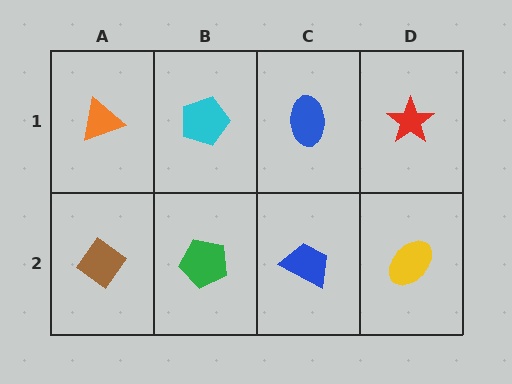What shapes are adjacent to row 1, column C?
A blue trapezoid (row 2, column C), a cyan pentagon (row 1, column B), a red star (row 1, column D).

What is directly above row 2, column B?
A cyan pentagon.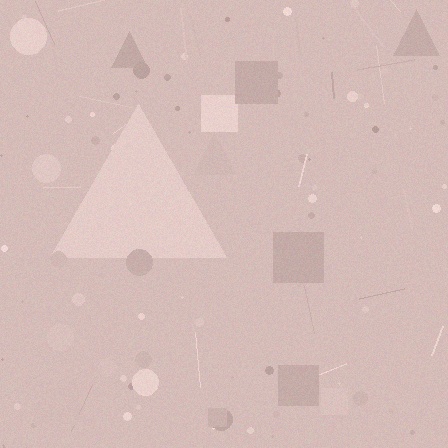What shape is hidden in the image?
A triangle is hidden in the image.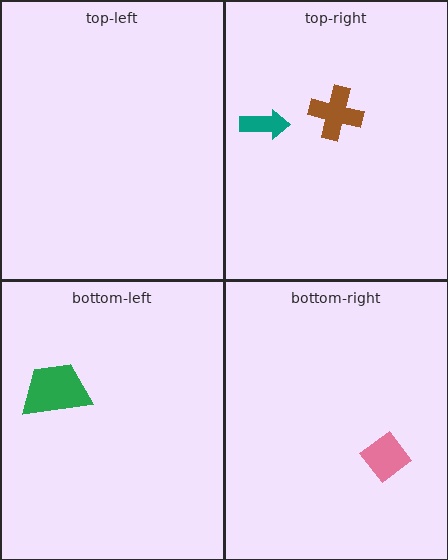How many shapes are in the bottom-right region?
1.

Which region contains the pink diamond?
The bottom-right region.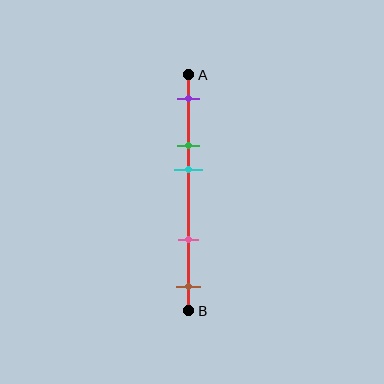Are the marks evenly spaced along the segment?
No, the marks are not evenly spaced.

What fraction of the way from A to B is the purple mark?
The purple mark is approximately 10% (0.1) of the way from A to B.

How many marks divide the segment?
There are 5 marks dividing the segment.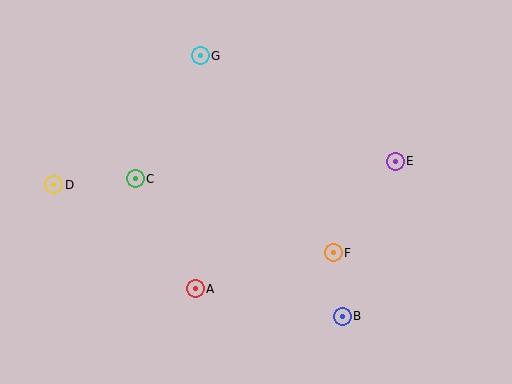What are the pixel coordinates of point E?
Point E is at (395, 161).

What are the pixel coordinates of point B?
Point B is at (342, 316).